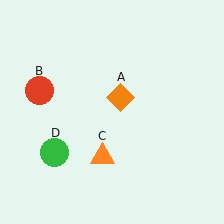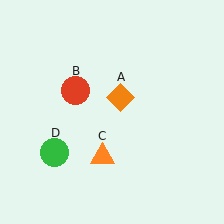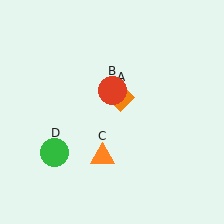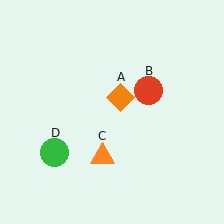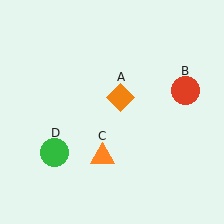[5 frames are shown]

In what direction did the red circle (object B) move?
The red circle (object B) moved right.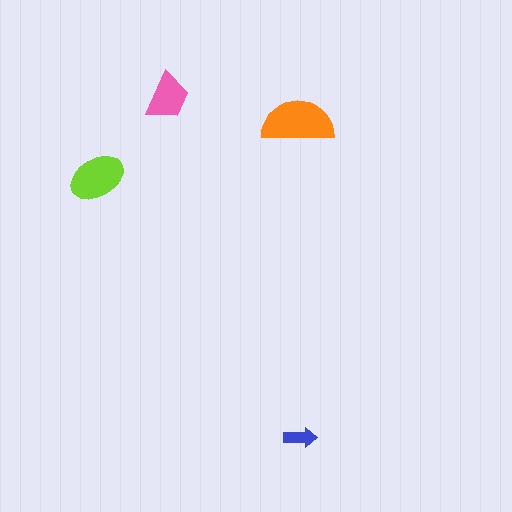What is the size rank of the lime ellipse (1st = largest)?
2nd.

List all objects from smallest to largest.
The blue arrow, the pink trapezoid, the lime ellipse, the orange semicircle.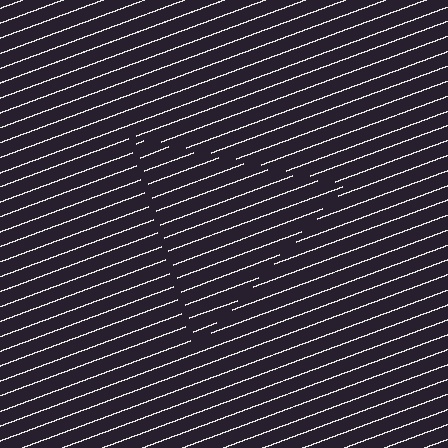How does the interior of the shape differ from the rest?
The interior of the shape contains the same grating, shifted by half a period — the contour is defined by the phase discontinuity where line-ends from the inner and outer gratings abut.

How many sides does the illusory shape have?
3 sides — the line-ends trace a triangle.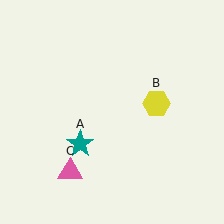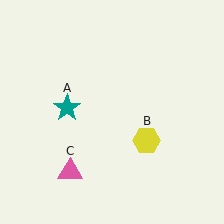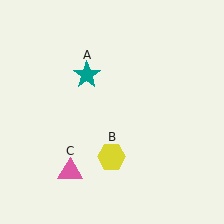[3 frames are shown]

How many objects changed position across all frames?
2 objects changed position: teal star (object A), yellow hexagon (object B).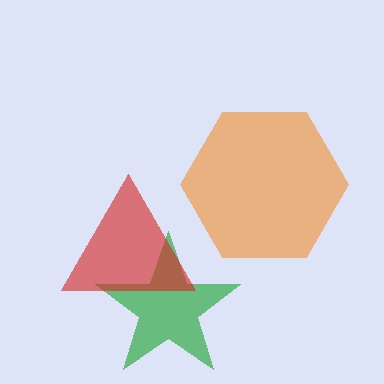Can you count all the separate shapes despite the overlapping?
Yes, there are 3 separate shapes.